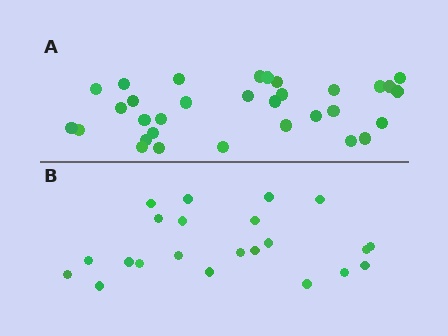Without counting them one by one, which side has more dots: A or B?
Region A (the top region) has more dots.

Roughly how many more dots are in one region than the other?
Region A has roughly 10 or so more dots than region B.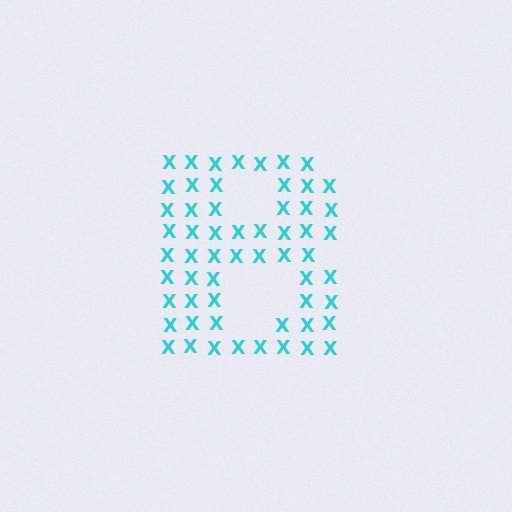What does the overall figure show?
The overall figure shows the letter B.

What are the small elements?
The small elements are letter X's.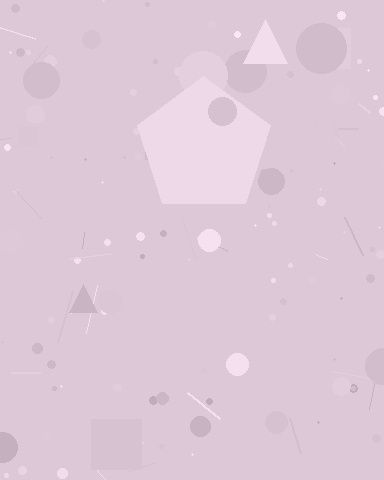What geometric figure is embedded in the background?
A pentagon is embedded in the background.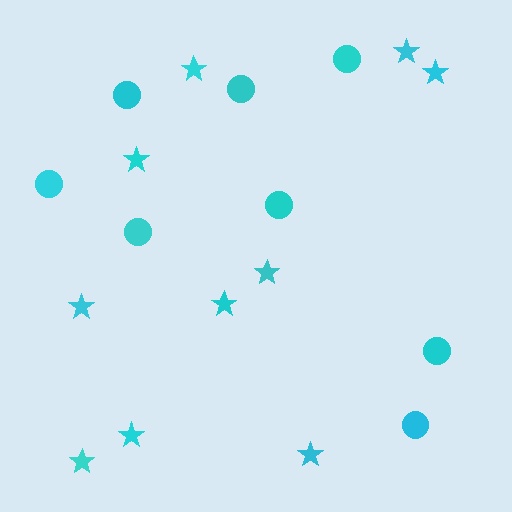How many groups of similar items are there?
There are 2 groups: one group of stars (10) and one group of circles (8).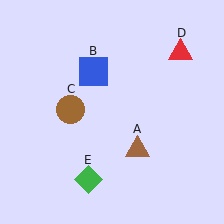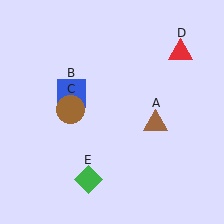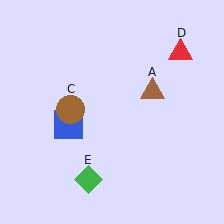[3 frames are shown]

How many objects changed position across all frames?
2 objects changed position: brown triangle (object A), blue square (object B).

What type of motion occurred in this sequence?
The brown triangle (object A), blue square (object B) rotated counterclockwise around the center of the scene.